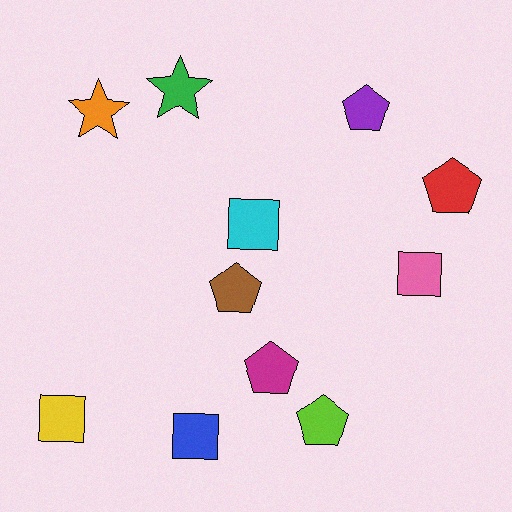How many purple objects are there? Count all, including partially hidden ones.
There is 1 purple object.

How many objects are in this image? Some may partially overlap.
There are 11 objects.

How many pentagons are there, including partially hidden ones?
There are 5 pentagons.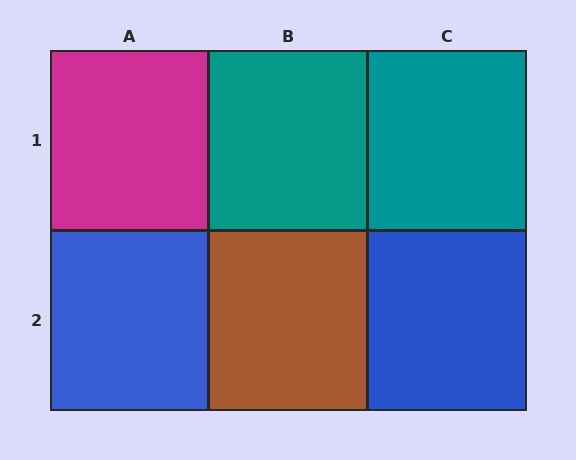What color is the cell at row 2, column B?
Brown.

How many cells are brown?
1 cell is brown.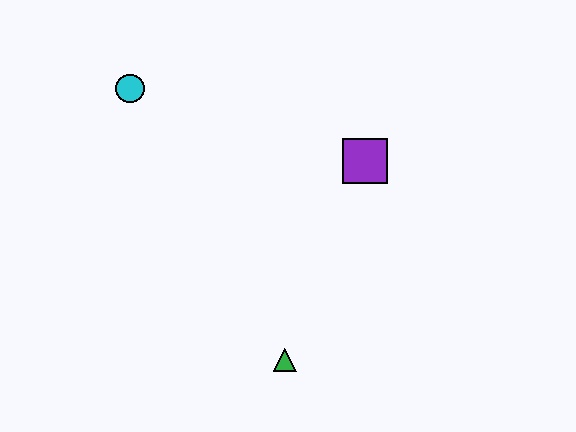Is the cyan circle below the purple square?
No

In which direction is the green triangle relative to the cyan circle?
The green triangle is below the cyan circle.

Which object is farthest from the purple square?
The cyan circle is farthest from the purple square.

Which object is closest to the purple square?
The green triangle is closest to the purple square.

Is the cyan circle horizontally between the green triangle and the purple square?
No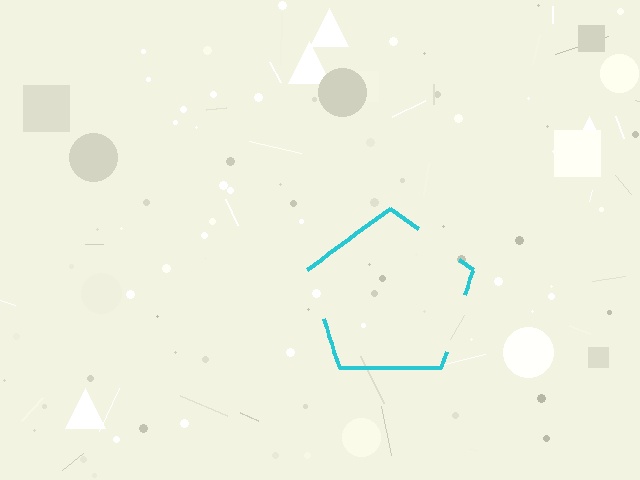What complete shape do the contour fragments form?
The contour fragments form a pentagon.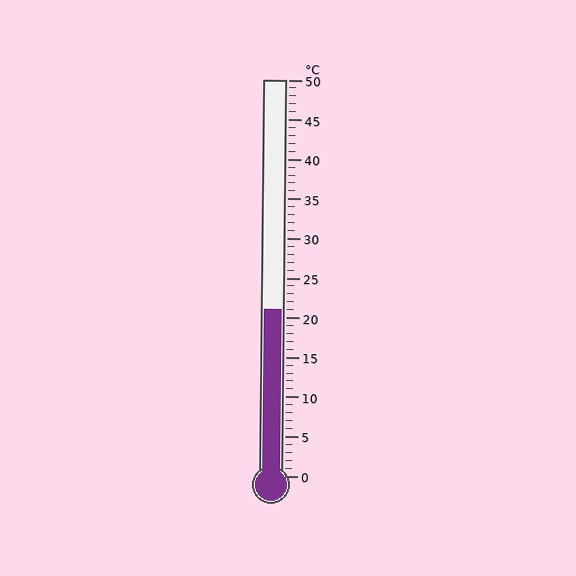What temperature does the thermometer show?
The thermometer shows approximately 21°C.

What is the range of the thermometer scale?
The thermometer scale ranges from 0°C to 50°C.